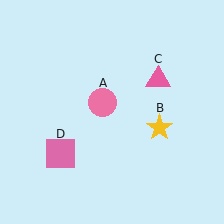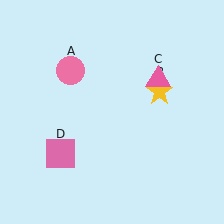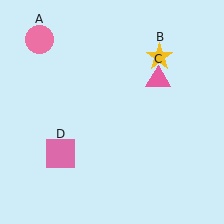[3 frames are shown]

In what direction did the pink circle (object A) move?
The pink circle (object A) moved up and to the left.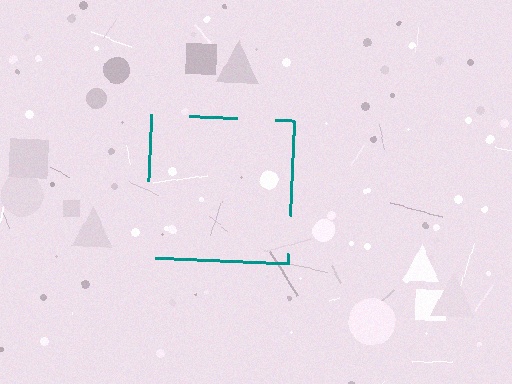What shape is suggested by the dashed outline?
The dashed outline suggests a square.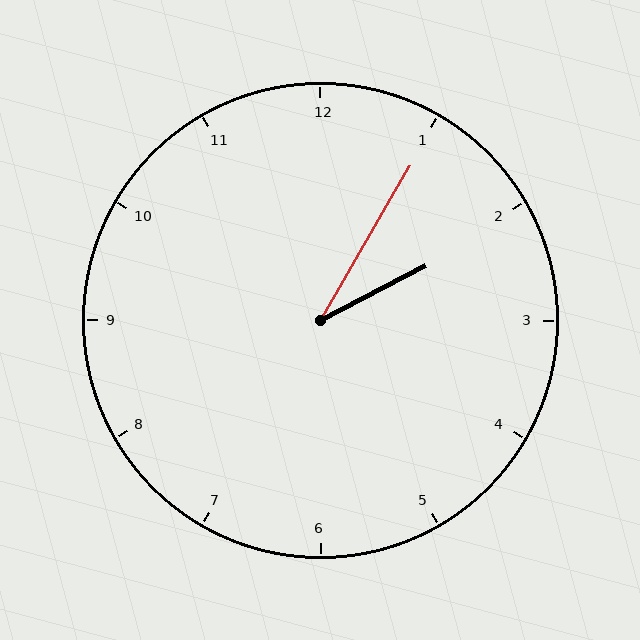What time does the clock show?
2:05.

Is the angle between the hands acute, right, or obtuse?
It is acute.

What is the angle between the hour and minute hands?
Approximately 32 degrees.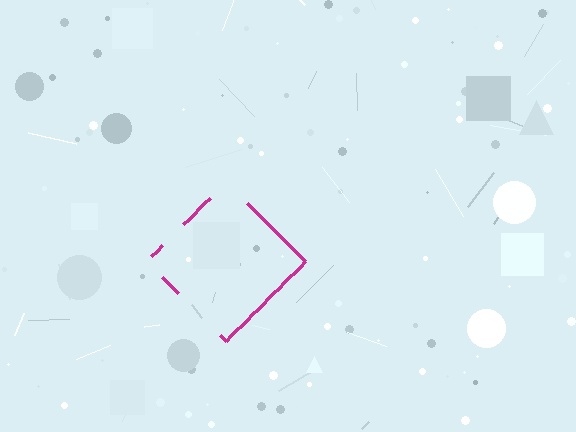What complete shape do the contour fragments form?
The contour fragments form a diamond.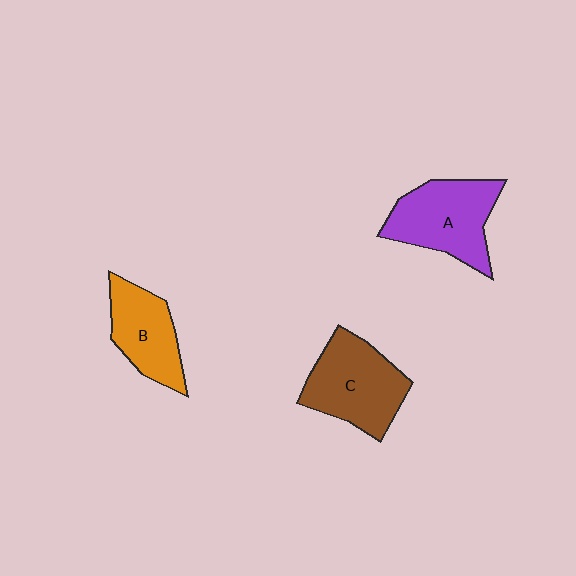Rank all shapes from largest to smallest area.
From largest to smallest: C (brown), A (purple), B (orange).